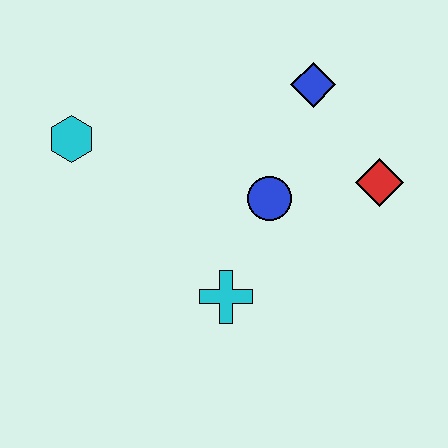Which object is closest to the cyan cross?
The blue circle is closest to the cyan cross.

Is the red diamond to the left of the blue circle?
No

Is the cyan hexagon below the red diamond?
No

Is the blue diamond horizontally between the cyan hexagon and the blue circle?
No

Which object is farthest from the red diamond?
The cyan hexagon is farthest from the red diamond.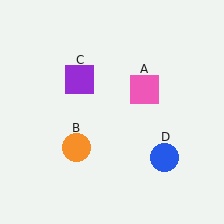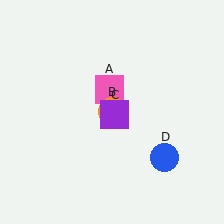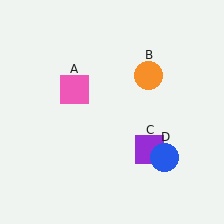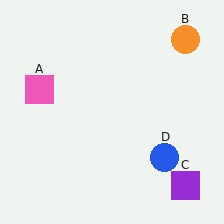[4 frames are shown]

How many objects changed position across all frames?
3 objects changed position: pink square (object A), orange circle (object B), purple square (object C).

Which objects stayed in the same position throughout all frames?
Blue circle (object D) remained stationary.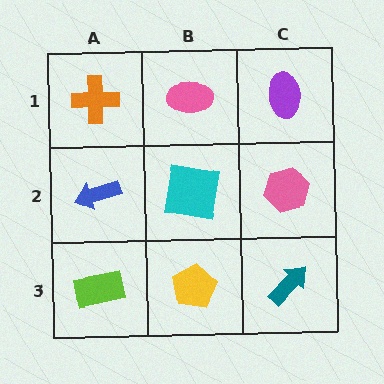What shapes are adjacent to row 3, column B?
A cyan square (row 2, column B), a lime rectangle (row 3, column A), a teal arrow (row 3, column C).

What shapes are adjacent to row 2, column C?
A purple ellipse (row 1, column C), a teal arrow (row 3, column C), a cyan square (row 2, column B).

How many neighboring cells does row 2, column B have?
4.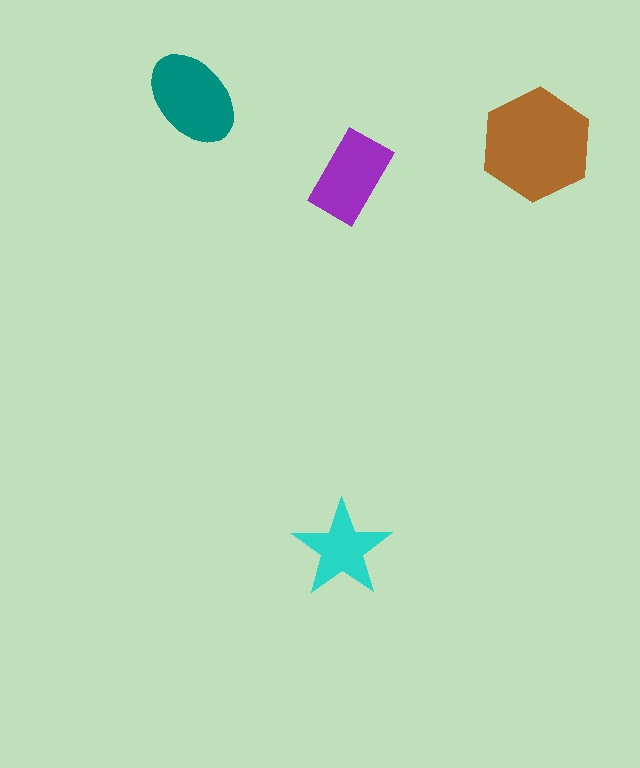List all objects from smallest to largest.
The cyan star, the purple rectangle, the teal ellipse, the brown hexagon.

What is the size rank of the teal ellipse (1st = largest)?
2nd.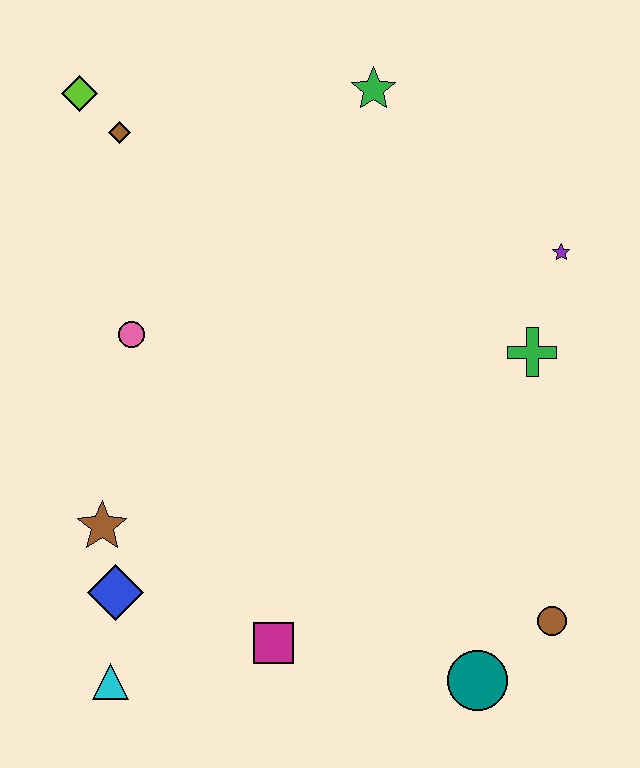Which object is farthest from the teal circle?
The lime diamond is farthest from the teal circle.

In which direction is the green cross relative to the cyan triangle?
The green cross is to the right of the cyan triangle.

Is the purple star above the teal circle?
Yes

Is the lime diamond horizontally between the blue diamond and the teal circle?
No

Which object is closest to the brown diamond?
The lime diamond is closest to the brown diamond.